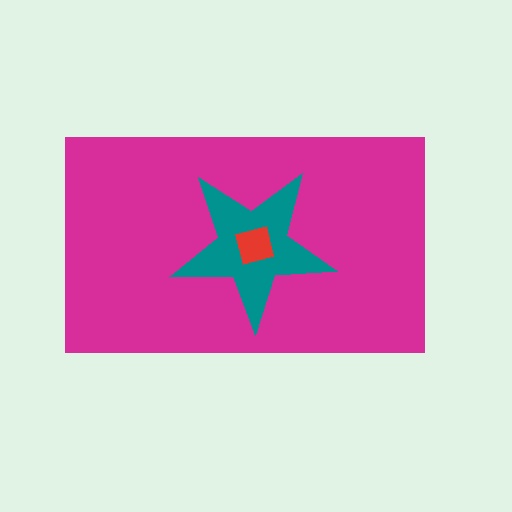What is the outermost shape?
The magenta rectangle.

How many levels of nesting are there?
3.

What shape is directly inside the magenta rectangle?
The teal star.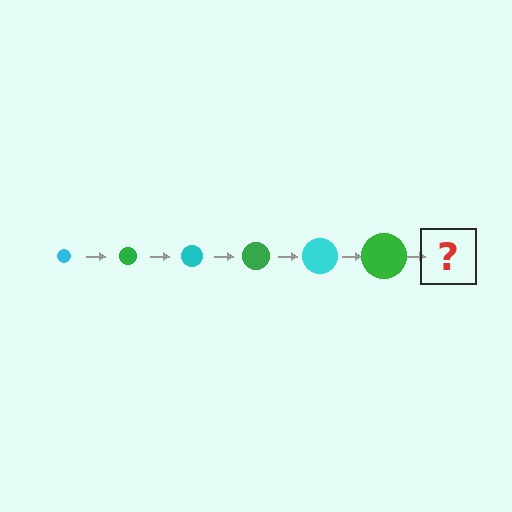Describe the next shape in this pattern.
It should be a cyan circle, larger than the previous one.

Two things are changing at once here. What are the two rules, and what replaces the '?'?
The two rules are that the circle grows larger each step and the color cycles through cyan and green. The '?' should be a cyan circle, larger than the previous one.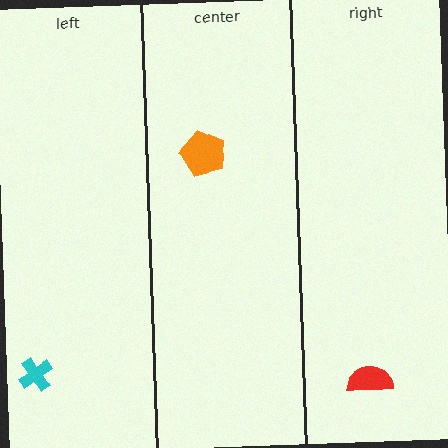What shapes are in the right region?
The red semicircle.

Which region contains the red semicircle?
The right region.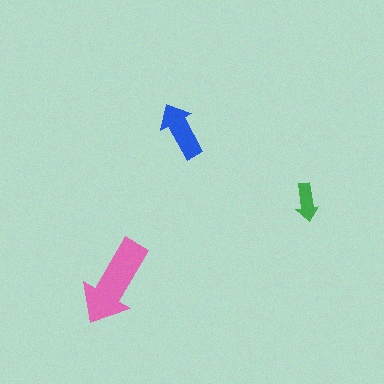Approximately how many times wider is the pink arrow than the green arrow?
About 2.5 times wider.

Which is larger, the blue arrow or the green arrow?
The blue one.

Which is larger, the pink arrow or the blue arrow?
The pink one.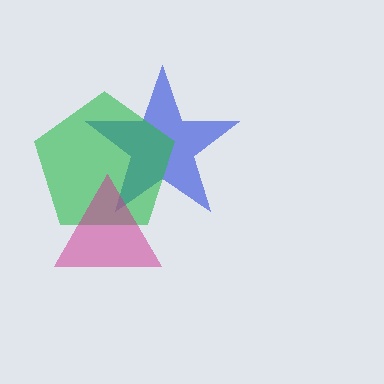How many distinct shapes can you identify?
There are 3 distinct shapes: a blue star, a green pentagon, a magenta triangle.